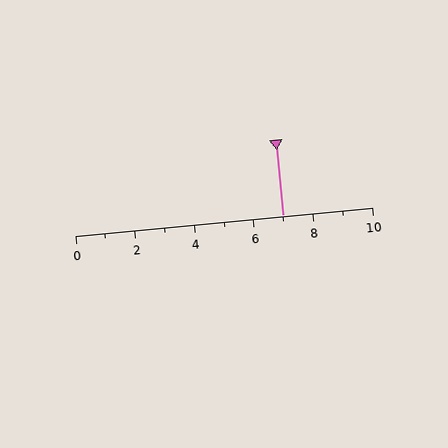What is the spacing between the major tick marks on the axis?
The major ticks are spaced 2 apart.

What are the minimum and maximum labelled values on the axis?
The axis runs from 0 to 10.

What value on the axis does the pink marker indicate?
The marker indicates approximately 7.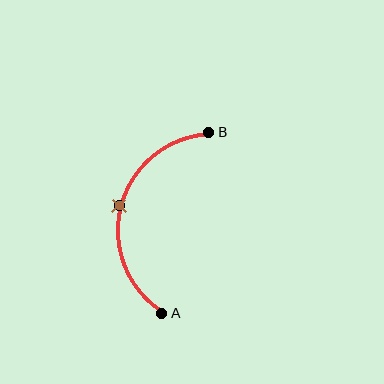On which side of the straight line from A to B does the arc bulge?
The arc bulges to the left of the straight line connecting A and B.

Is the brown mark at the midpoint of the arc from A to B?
Yes. The brown mark lies on the arc at equal arc-length from both A and B — it is the arc midpoint.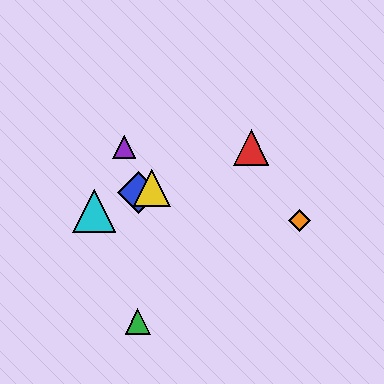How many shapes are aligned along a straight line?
4 shapes (the red triangle, the blue diamond, the yellow triangle, the cyan triangle) are aligned along a straight line.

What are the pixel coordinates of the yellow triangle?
The yellow triangle is at (152, 188).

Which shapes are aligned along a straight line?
The red triangle, the blue diamond, the yellow triangle, the cyan triangle are aligned along a straight line.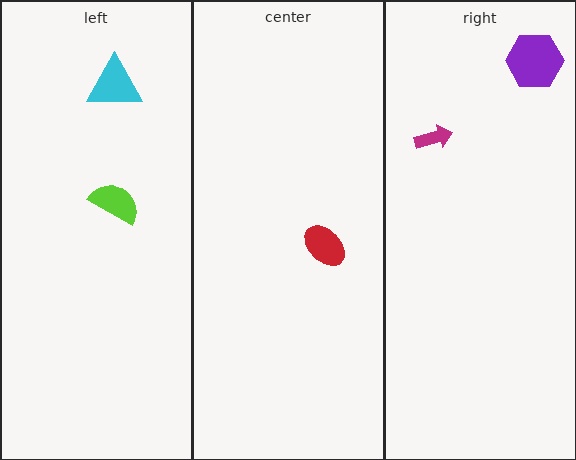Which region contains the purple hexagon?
The right region.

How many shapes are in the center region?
1.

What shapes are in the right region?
The magenta arrow, the purple hexagon.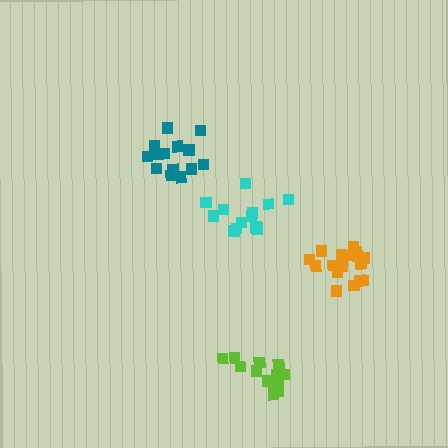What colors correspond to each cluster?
The clusters are colored: lime, teal, orange, cyan.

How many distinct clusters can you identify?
There are 4 distinct clusters.